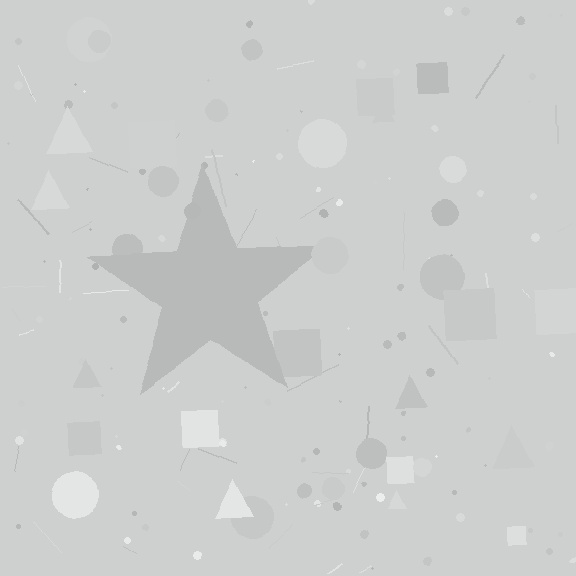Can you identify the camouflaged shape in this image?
The camouflaged shape is a star.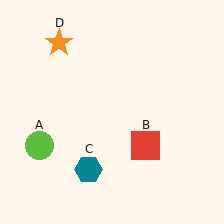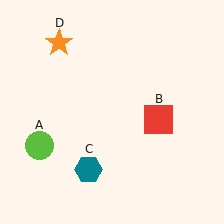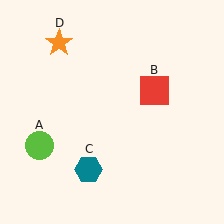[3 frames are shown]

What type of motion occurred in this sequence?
The red square (object B) rotated counterclockwise around the center of the scene.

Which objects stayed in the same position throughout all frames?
Lime circle (object A) and teal hexagon (object C) and orange star (object D) remained stationary.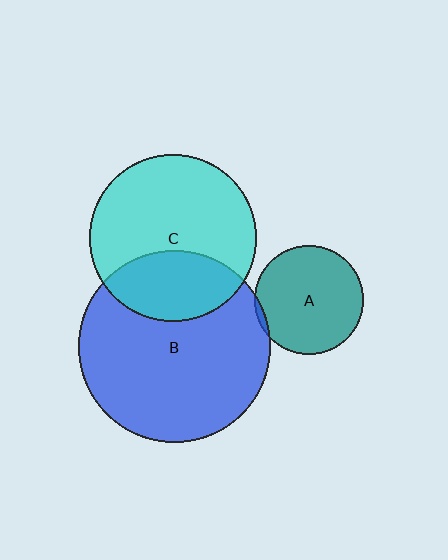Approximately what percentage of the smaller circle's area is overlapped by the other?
Approximately 5%.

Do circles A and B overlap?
Yes.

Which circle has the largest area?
Circle B (blue).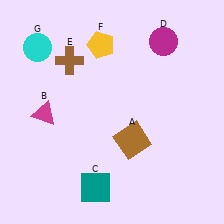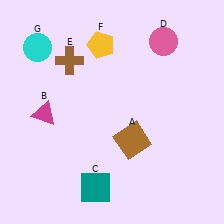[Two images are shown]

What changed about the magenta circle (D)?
In Image 1, D is magenta. In Image 2, it changed to pink.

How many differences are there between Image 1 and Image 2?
There is 1 difference between the two images.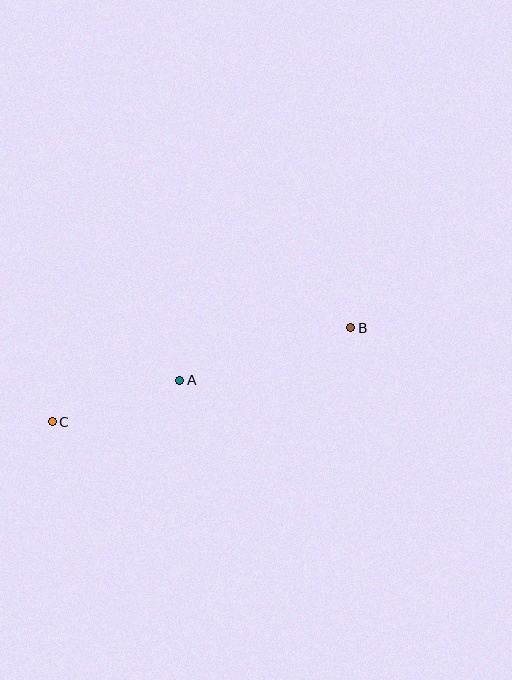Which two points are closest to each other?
Points A and C are closest to each other.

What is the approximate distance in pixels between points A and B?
The distance between A and B is approximately 179 pixels.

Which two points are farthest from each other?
Points B and C are farthest from each other.